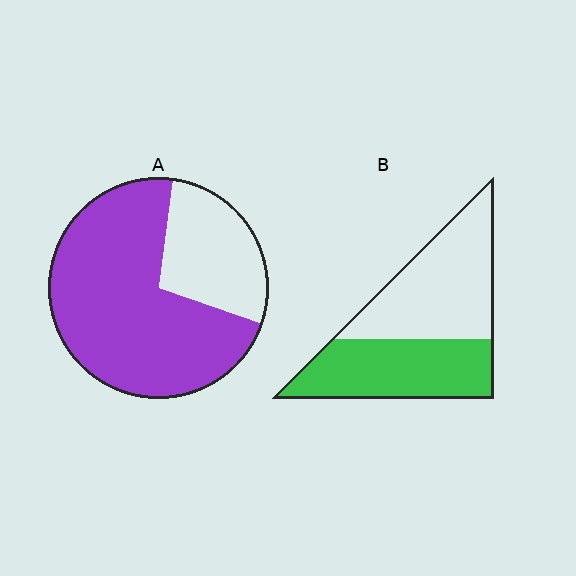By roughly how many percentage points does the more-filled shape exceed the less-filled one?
By roughly 25 percentage points (A over B).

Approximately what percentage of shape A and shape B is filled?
A is approximately 70% and B is approximately 45%.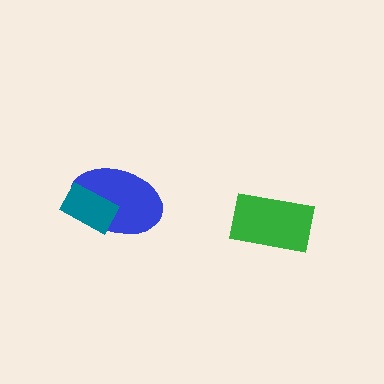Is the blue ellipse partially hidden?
Yes, it is partially covered by another shape.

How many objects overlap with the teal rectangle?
1 object overlaps with the teal rectangle.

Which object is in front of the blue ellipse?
The teal rectangle is in front of the blue ellipse.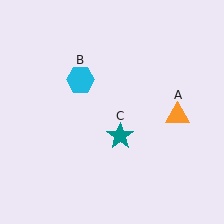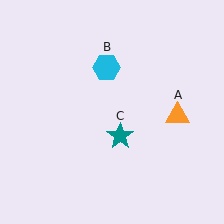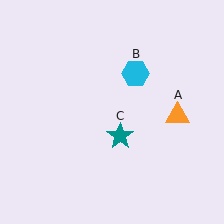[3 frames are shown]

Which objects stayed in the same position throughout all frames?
Orange triangle (object A) and teal star (object C) remained stationary.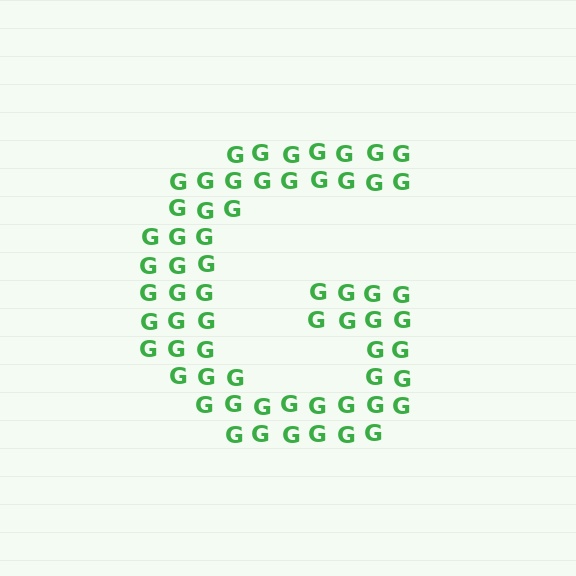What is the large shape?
The large shape is the letter G.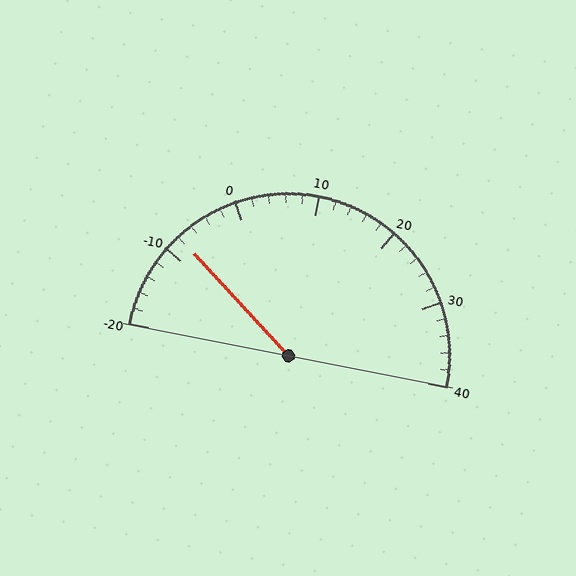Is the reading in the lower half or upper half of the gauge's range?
The reading is in the lower half of the range (-20 to 40).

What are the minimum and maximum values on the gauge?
The gauge ranges from -20 to 40.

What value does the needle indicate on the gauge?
The needle indicates approximately -8.